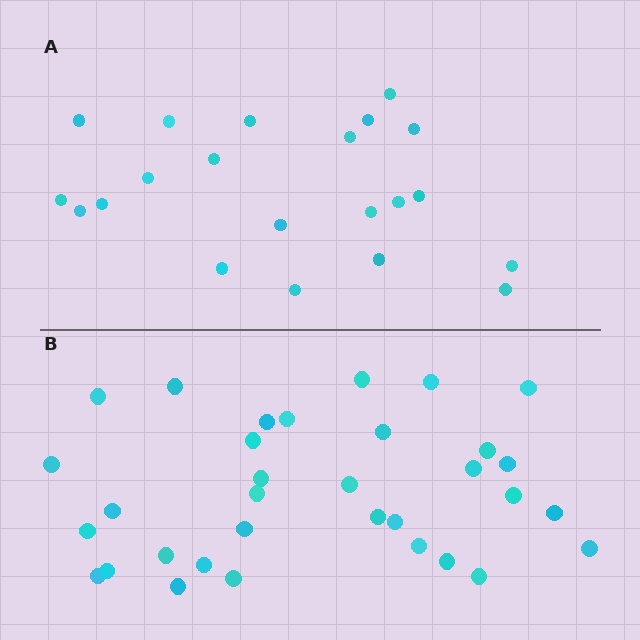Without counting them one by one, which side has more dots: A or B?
Region B (the bottom region) has more dots.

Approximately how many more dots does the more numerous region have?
Region B has roughly 12 or so more dots than region A.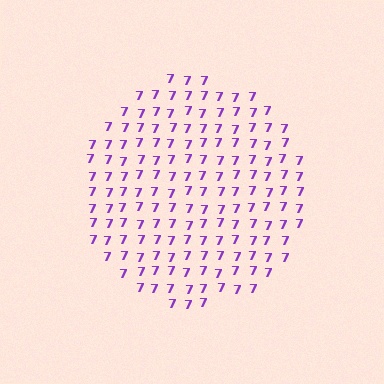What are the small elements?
The small elements are digit 7's.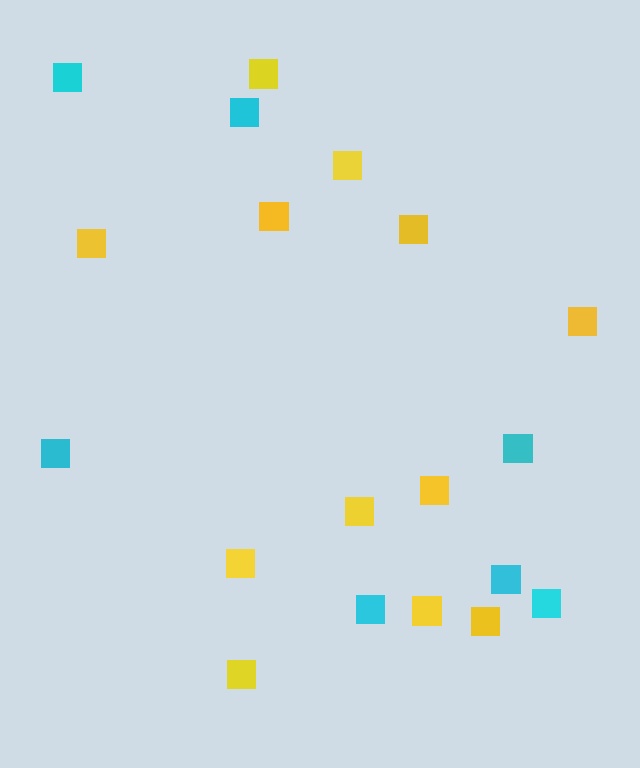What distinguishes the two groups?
There are 2 groups: one group of cyan squares (7) and one group of yellow squares (12).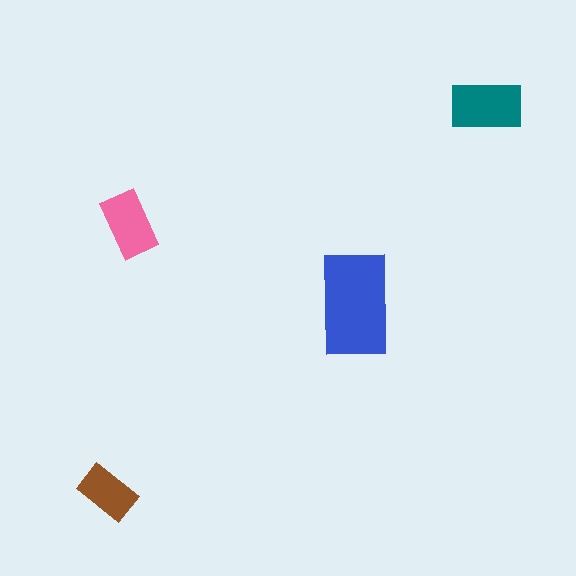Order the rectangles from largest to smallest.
the blue one, the teal one, the pink one, the brown one.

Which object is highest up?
The teal rectangle is topmost.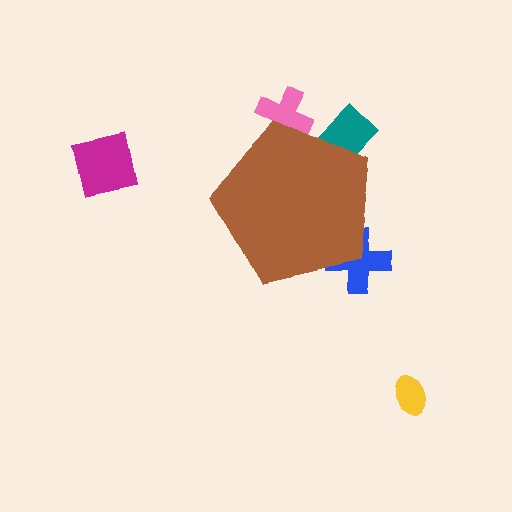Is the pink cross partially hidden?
Yes, the pink cross is partially hidden behind the brown pentagon.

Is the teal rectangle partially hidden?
Yes, the teal rectangle is partially hidden behind the brown pentagon.